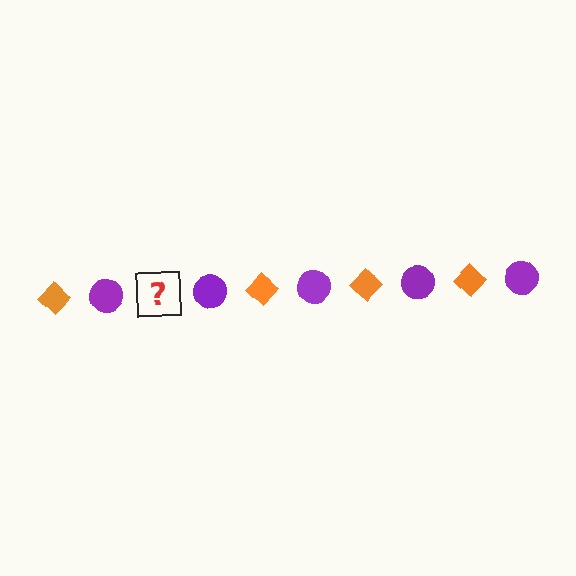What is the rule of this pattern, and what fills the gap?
The rule is that the pattern alternates between orange diamond and purple circle. The gap should be filled with an orange diamond.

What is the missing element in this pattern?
The missing element is an orange diamond.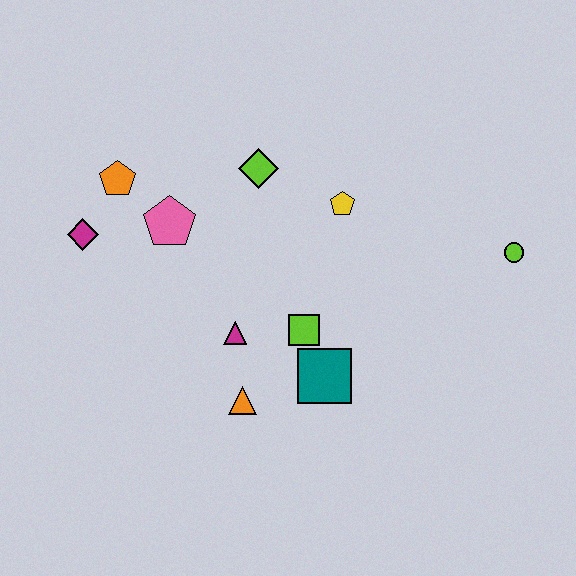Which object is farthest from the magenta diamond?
The lime circle is farthest from the magenta diamond.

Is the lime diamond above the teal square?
Yes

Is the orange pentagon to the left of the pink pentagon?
Yes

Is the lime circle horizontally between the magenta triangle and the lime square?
No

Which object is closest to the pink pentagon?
The orange pentagon is closest to the pink pentagon.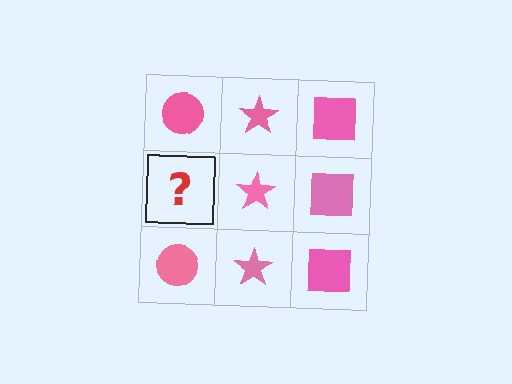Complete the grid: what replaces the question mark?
The question mark should be replaced with a pink circle.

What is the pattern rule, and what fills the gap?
The rule is that each column has a consistent shape. The gap should be filled with a pink circle.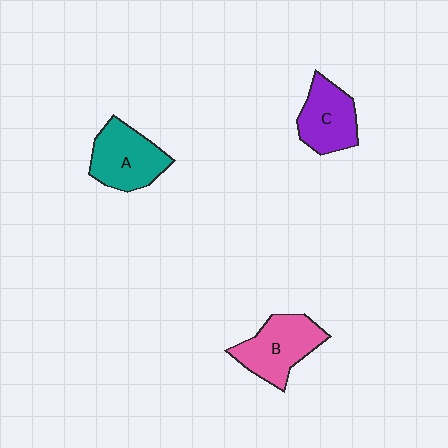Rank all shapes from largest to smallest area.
From largest to smallest: B (pink), A (teal), C (purple).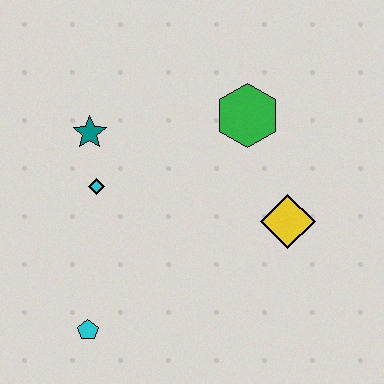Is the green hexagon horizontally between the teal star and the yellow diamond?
Yes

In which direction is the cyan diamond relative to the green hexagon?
The cyan diamond is to the left of the green hexagon.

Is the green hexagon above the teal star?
Yes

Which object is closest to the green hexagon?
The yellow diamond is closest to the green hexagon.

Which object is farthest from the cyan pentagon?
The green hexagon is farthest from the cyan pentagon.